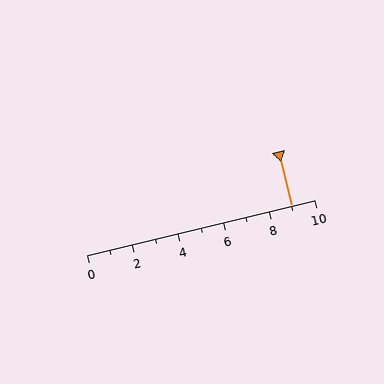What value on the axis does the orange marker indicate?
The marker indicates approximately 9.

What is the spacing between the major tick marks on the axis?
The major ticks are spaced 2 apart.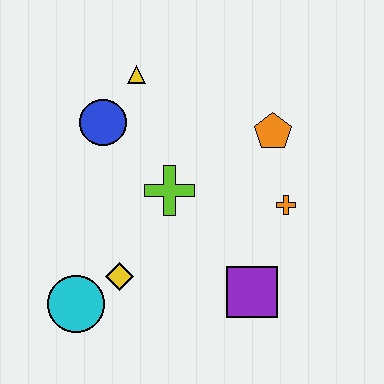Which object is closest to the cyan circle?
The yellow diamond is closest to the cyan circle.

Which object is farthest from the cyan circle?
The orange pentagon is farthest from the cyan circle.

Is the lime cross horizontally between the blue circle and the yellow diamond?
No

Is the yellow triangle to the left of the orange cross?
Yes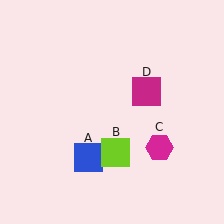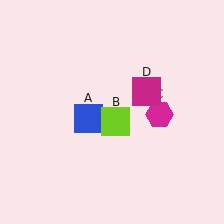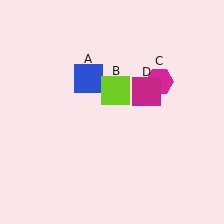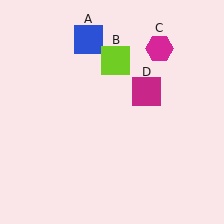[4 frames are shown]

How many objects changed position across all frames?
3 objects changed position: blue square (object A), lime square (object B), magenta hexagon (object C).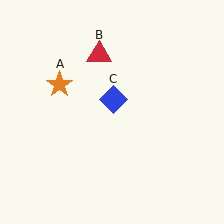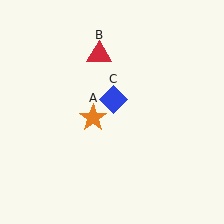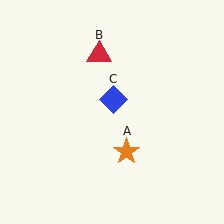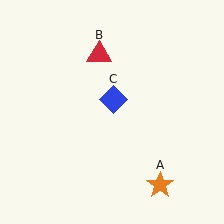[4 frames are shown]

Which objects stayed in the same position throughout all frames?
Red triangle (object B) and blue diamond (object C) remained stationary.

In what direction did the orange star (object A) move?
The orange star (object A) moved down and to the right.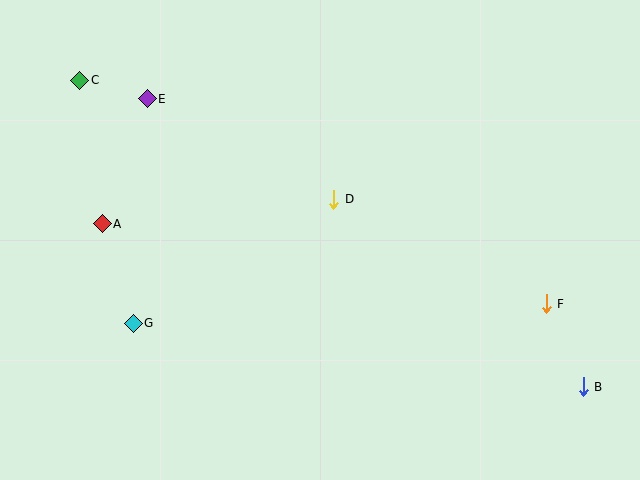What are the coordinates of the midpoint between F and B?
The midpoint between F and B is at (565, 345).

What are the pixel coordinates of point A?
Point A is at (102, 224).